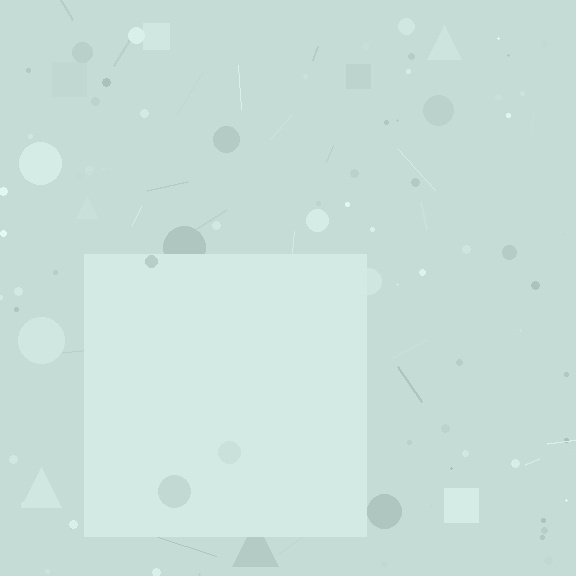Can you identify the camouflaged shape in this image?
The camouflaged shape is a square.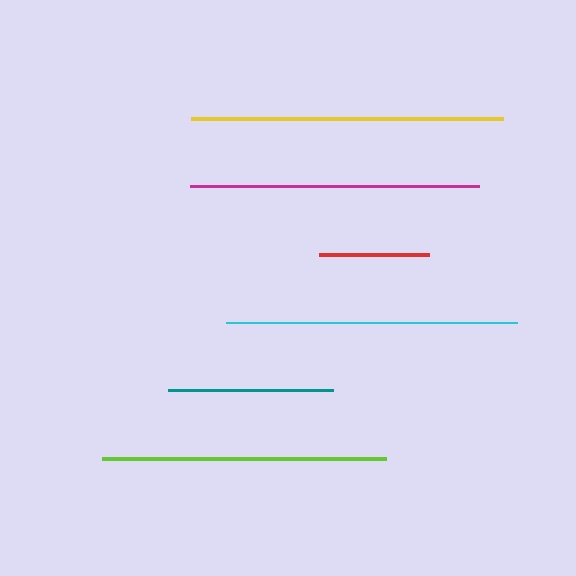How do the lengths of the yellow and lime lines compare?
The yellow and lime lines are approximately the same length.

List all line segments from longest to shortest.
From longest to shortest: yellow, cyan, magenta, lime, teal, red.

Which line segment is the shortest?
The red line is the shortest at approximately 110 pixels.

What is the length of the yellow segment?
The yellow segment is approximately 312 pixels long.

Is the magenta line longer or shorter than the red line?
The magenta line is longer than the red line.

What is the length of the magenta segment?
The magenta segment is approximately 289 pixels long.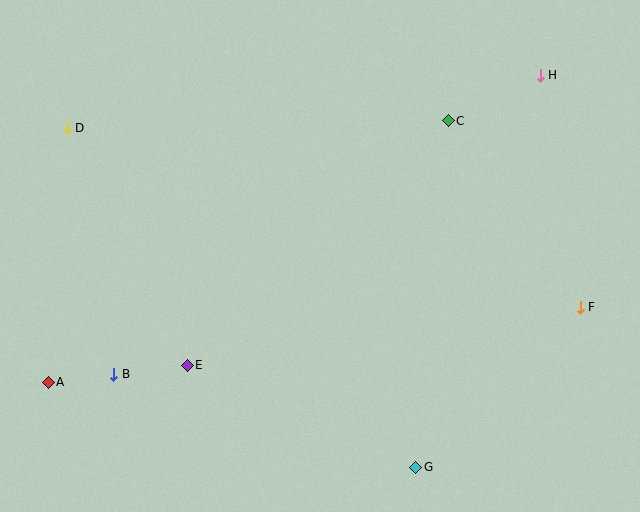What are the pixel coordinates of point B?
Point B is at (114, 374).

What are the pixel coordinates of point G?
Point G is at (416, 467).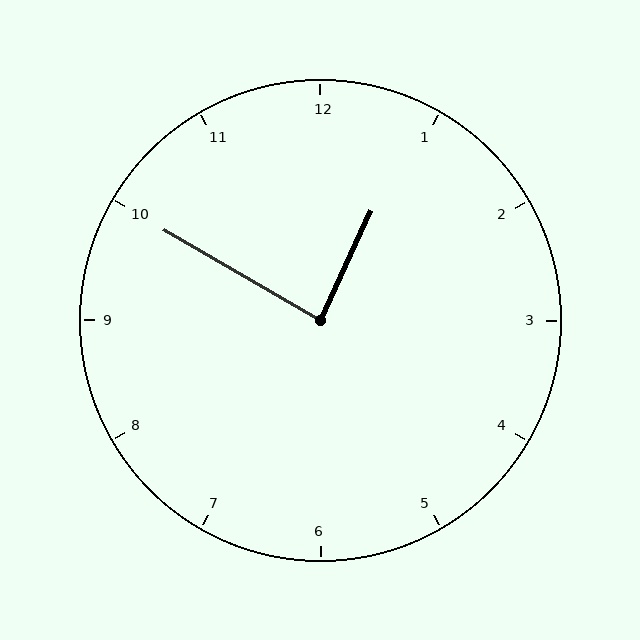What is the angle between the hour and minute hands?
Approximately 85 degrees.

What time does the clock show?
12:50.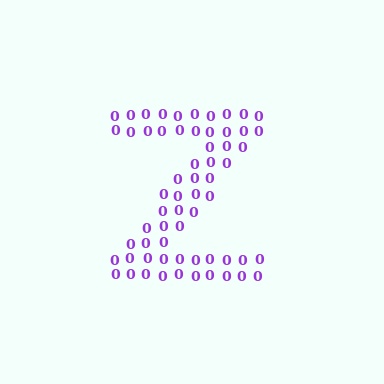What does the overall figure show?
The overall figure shows the letter Z.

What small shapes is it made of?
It is made of small digit 0's.